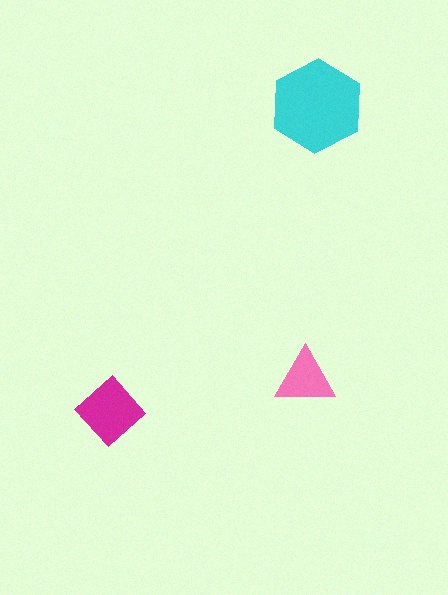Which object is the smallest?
The pink triangle.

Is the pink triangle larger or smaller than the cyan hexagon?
Smaller.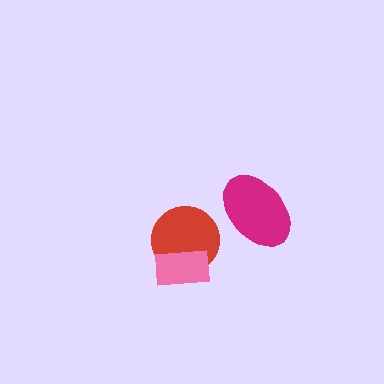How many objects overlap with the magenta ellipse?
0 objects overlap with the magenta ellipse.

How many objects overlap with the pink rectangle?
1 object overlaps with the pink rectangle.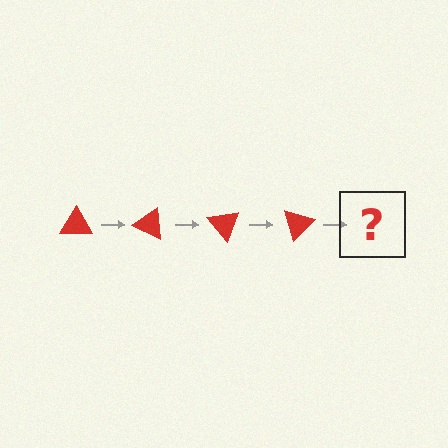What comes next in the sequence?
The next element should be a red triangle rotated 100 degrees.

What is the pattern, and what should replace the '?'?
The pattern is that the triangle rotates 25 degrees each step. The '?' should be a red triangle rotated 100 degrees.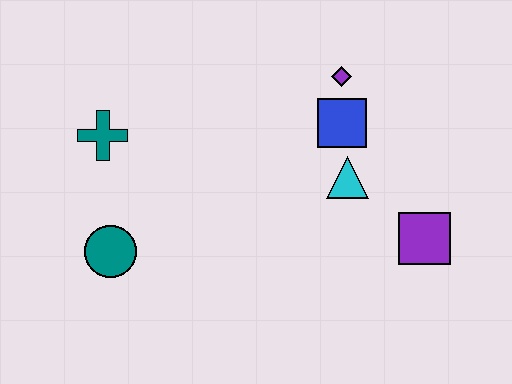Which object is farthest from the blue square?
The teal circle is farthest from the blue square.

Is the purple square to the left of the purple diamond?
No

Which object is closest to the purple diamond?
The blue square is closest to the purple diamond.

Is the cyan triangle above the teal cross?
No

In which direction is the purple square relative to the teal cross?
The purple square is to the right of the teal cross.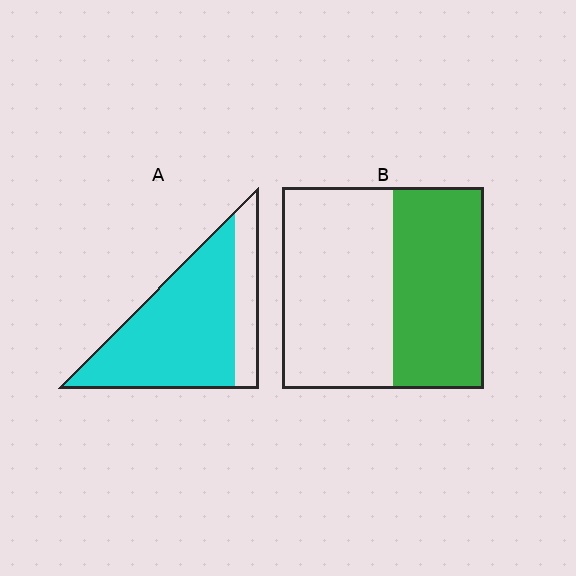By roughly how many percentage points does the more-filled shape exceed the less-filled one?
By roughly 35 percentage points (A over B).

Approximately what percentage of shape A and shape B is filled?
A is approximately 80% and B is approximately 45%.